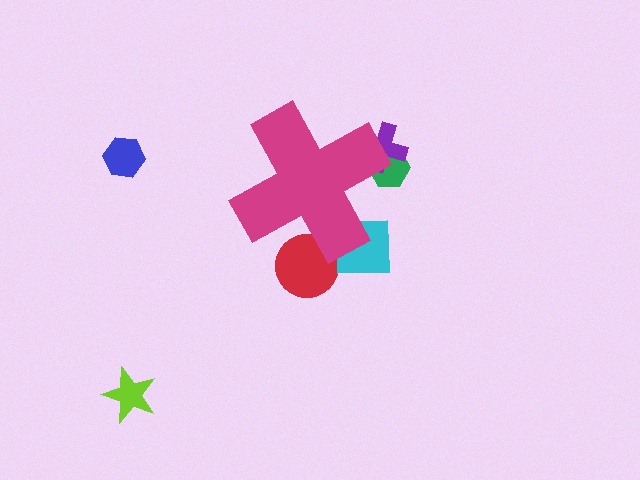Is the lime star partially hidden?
No, the lime star is fully visible.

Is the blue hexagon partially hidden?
No, the blue hexagon is fully visible.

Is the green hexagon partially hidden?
Yes, the green hexagon is partially hidden behind the magenta cross.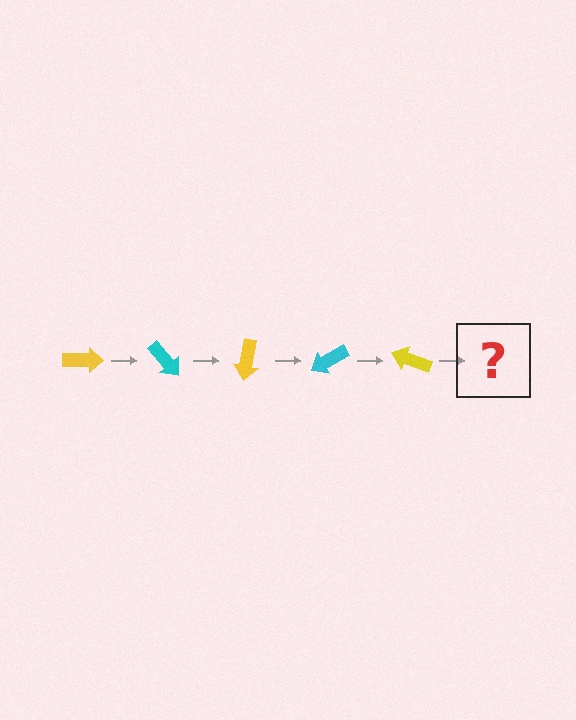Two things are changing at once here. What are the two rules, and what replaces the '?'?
The two rules are that it rotates 50 degrees each step and the color cycles through yellow and cyan. The '?' should be a cyan arrow, rotated 250 degrees from the start.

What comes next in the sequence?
The next element should be a cyan arrow, rotated 250 degrees from the start.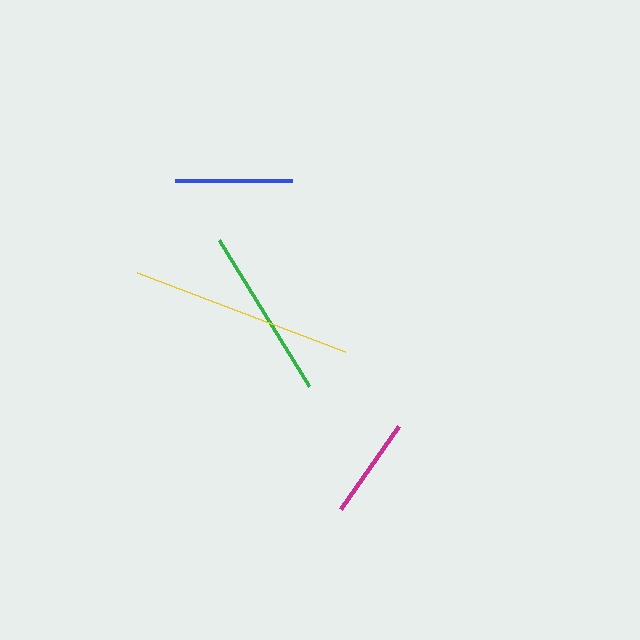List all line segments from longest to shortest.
From longest to shortest: yellow, green, blue, magenta.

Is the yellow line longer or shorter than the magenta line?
The yellow line is longer than the magenta line.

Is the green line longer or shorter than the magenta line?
The green line is longer than the magenta line.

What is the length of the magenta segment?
The magenta segment is approximately 102 pixels long.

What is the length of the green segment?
The green segment is approximately 171 pixels long.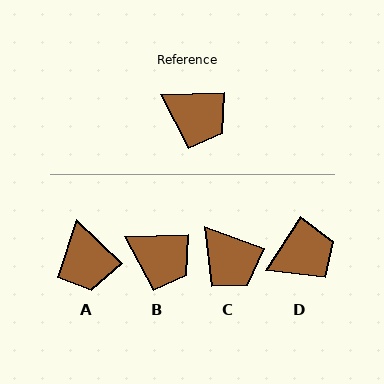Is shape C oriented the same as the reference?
No, it is off by about 22 degrees.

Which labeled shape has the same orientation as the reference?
B.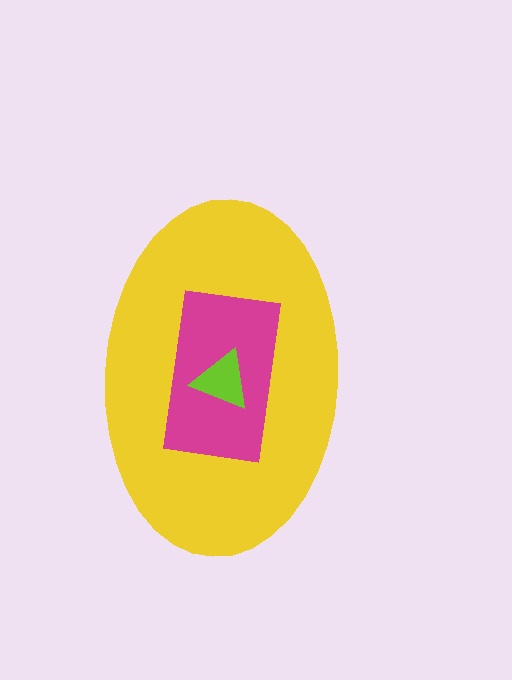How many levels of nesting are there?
3.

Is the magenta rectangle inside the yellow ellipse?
Yes.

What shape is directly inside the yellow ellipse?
The magenta rectangle.